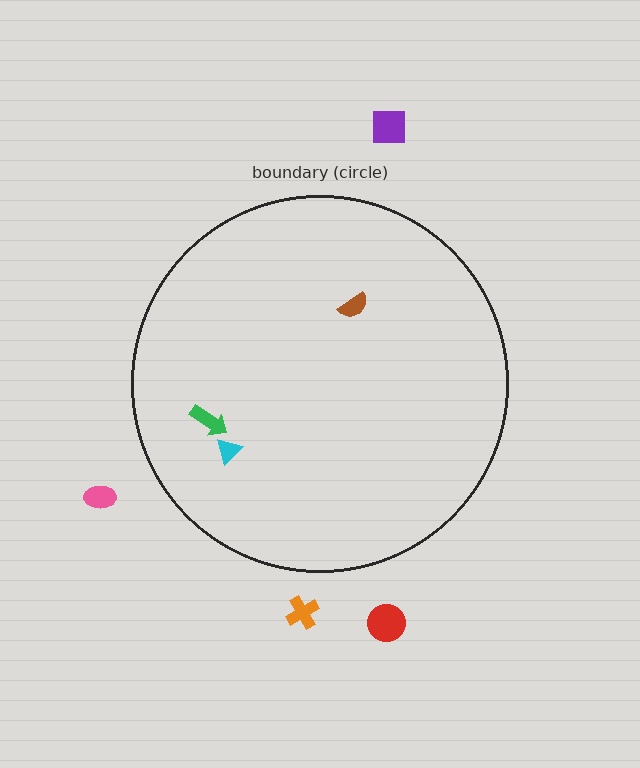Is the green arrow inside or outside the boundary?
Inside.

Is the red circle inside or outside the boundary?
Outside.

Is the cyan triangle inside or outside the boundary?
Inside.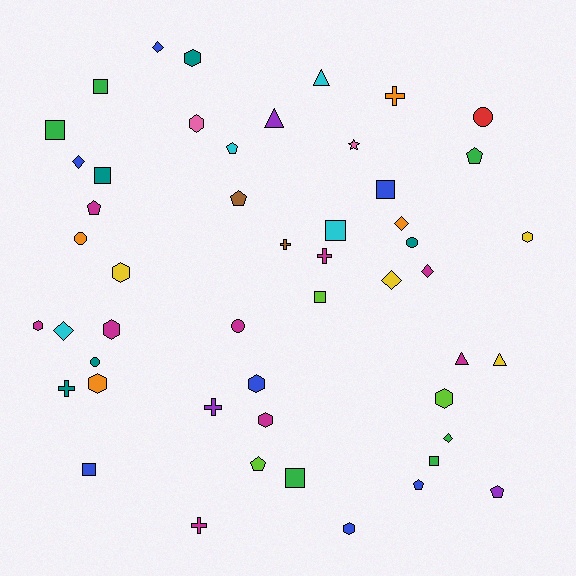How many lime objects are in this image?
There are 3 lime objects.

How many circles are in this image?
There are 5 circles.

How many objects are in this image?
There are 50 objects.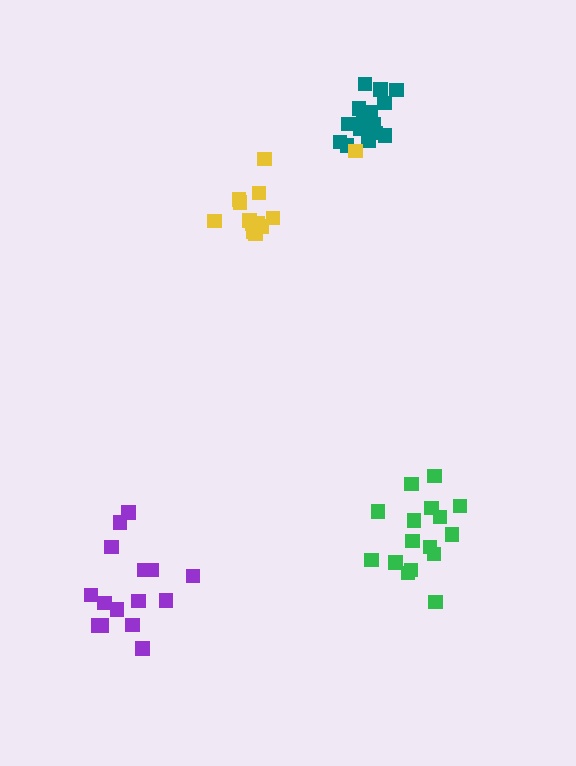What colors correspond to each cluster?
The clusters are colored: purple, teal, yellow, green.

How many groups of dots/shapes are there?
There are 4 groups.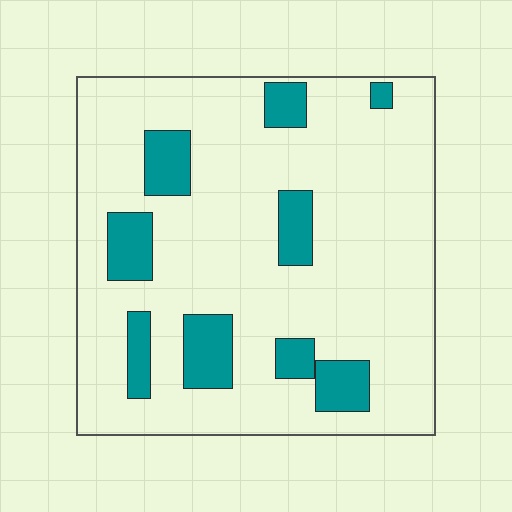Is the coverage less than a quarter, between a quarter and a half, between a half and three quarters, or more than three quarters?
Less than a quarter.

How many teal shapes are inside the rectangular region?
9.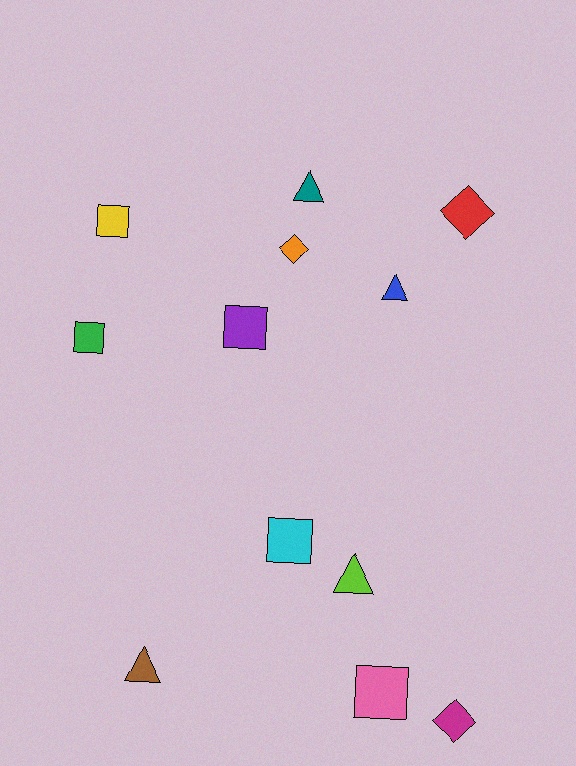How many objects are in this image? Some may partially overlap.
There are 12 objects.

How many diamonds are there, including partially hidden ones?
There are 3 diamonds.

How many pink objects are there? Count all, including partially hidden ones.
There is 1 pink object.